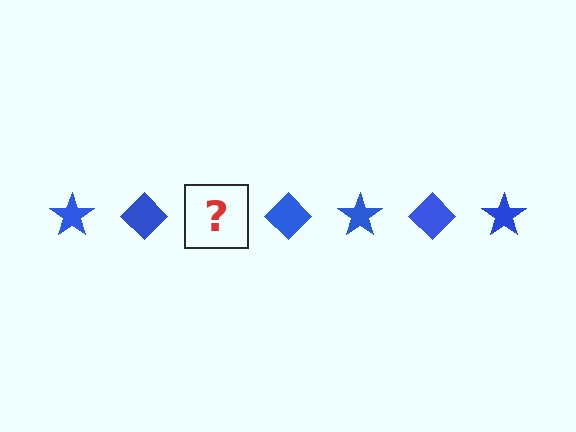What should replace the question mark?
The question mark should be replaced with a blue star.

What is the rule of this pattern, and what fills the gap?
The rule is that the pattern cycles through star, diamond shapes in blue. The gap should be filled with a blue star.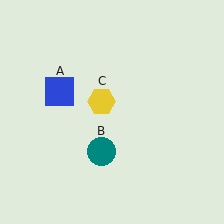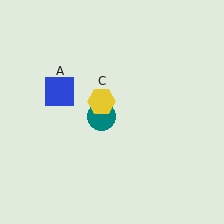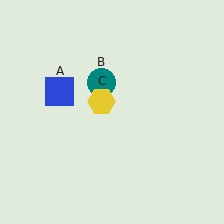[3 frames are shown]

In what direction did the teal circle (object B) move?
The teal circle (object B) moved up.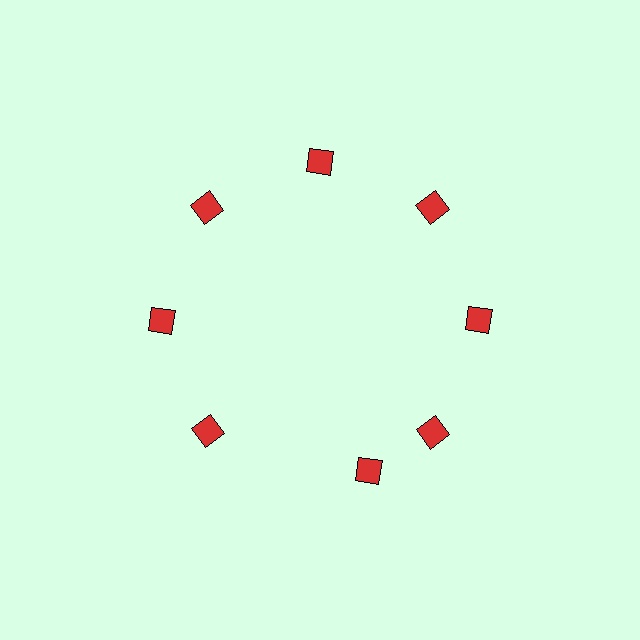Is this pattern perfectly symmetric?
No. The 8 red diamonds are arranged in a ring, but one element near the 6 o'clock position is rotated out of alignment along the ring, breaking the 8-fold rotational symmetry.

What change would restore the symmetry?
The symmetry would be restored by rotating it back into even spacing with its neighbors so that all 8 diamonds sit at equal angles and equal distance from the center.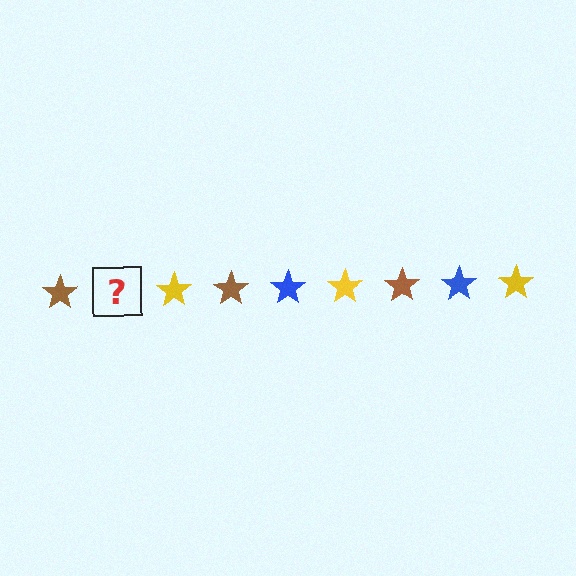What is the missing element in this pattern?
The missing element is a blue star.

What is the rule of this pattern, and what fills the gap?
The rule is that the pattern cycles through brown, blue, yellow stars. The gap should be filled with a blue star.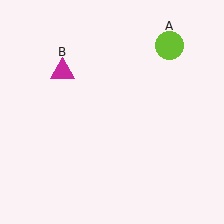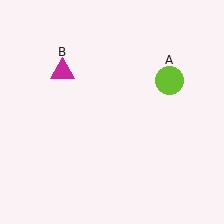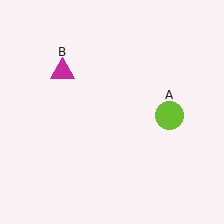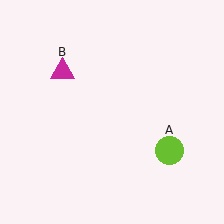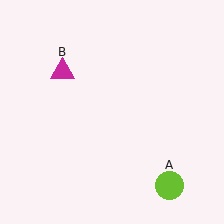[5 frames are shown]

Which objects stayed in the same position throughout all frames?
Magenta triangle (object B) remained stationary.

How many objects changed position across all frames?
1 object changed position: lime circle (object A).